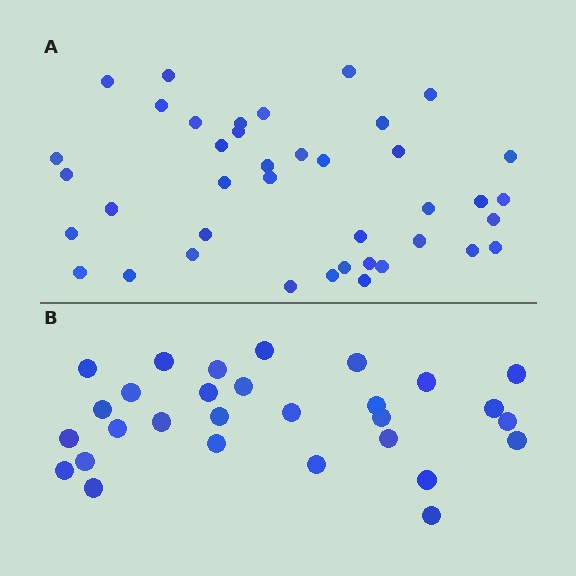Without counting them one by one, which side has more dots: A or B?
Region A (the top region) has more dots.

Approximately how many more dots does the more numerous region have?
Region A has roughly 12 or so more dots than region B.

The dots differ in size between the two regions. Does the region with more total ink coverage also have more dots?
No. Region B has more total ink coverage because its dots are larger, but region A actually contains more individual dots. Total area can be misleading — the number of items is what matters here.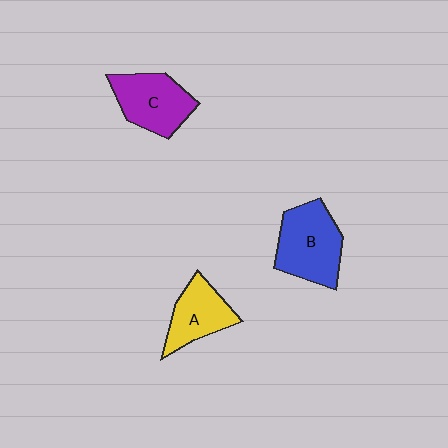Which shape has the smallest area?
Shape A (yellow).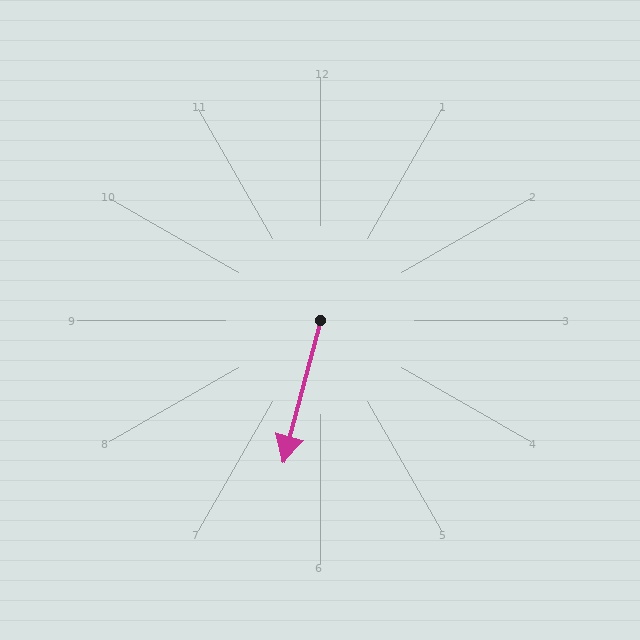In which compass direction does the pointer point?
South.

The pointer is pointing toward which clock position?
Roughly 6 o'clock.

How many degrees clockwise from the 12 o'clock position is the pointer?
Approximately 195 degrees.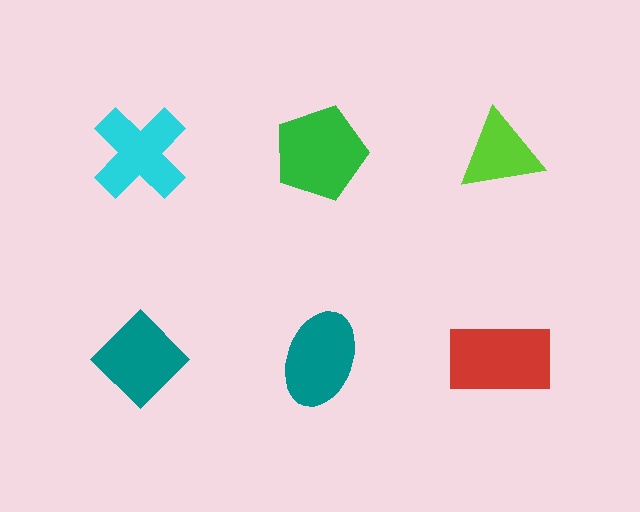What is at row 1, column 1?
A cyan cross.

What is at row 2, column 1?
A teal diamond.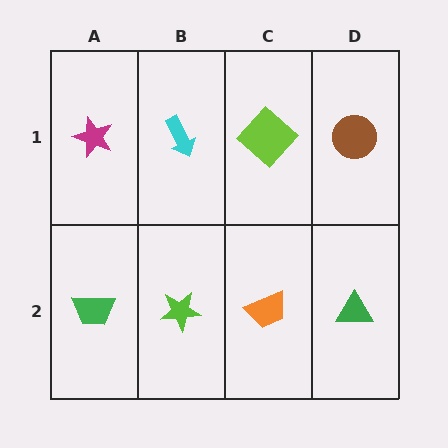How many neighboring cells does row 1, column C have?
3.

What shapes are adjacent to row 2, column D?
A brown circle (row 1, column D), an orange trapezoid (row 2, column C).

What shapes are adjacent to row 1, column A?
A green trapezoid (row 2, column A), a cyan arrow (row 1, column B).